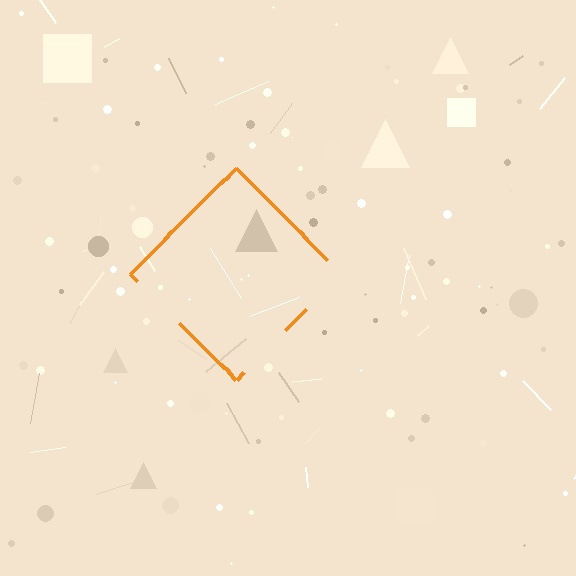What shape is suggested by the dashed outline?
The dashed outline suggests a diamond.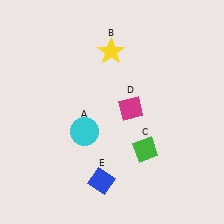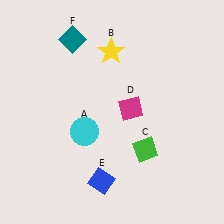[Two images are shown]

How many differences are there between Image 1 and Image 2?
There is 1 difference between the two images.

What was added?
A teal diamond (F) was added in Image 2.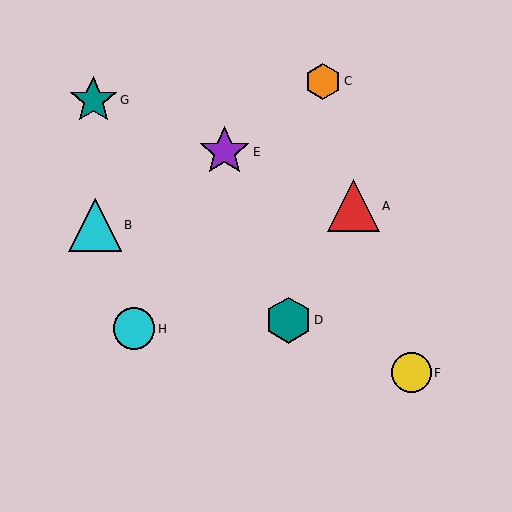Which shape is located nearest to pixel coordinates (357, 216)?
The red triangle (labeled A) at (353, 206) is nearest to that location.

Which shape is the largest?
The red triangle (labeled A) is the largest.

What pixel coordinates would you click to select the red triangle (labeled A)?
Click at (353, 206) to select the red triangle A.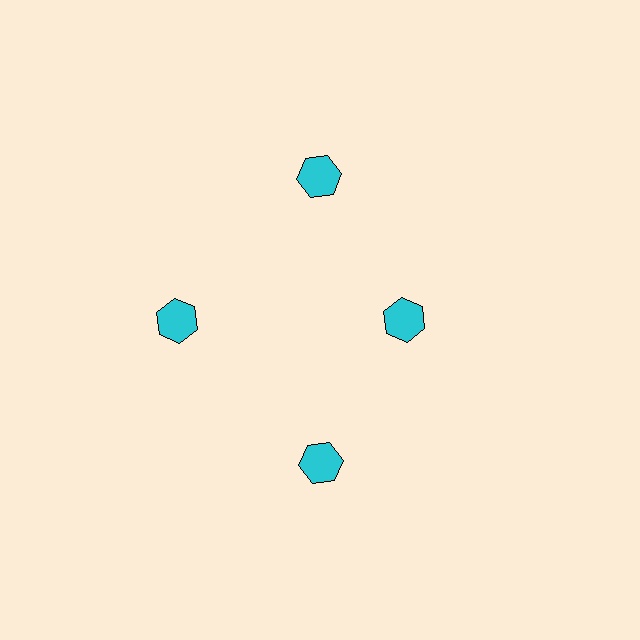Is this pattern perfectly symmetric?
No. The 4 cyan hexagons are arranged in a ring, but one element near the 3 o'clock position is pulled inward toward the center, breaking the 4-fold rotational symmetry.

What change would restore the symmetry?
The symmetry would be restored by moving it outward, back onto the ring so that all 4 hexagons sit at equal angles and equal distance from the center.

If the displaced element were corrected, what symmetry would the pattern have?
It would have 4-fold rotational symmetry — the pattern would map onto itself every 90 degrees.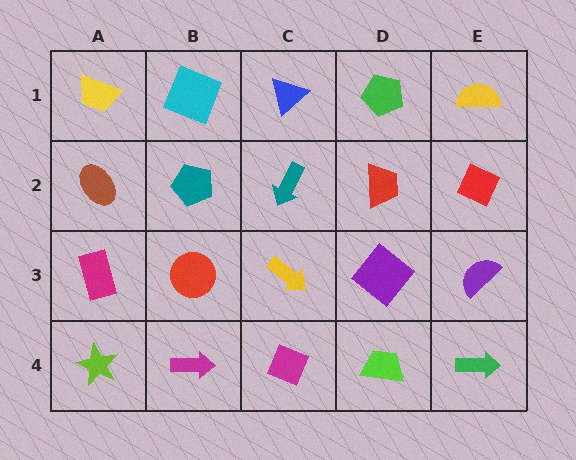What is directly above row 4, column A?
A magenta rectangle.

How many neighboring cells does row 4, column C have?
3.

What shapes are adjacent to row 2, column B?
A cyan square (row 1, column B), a red circle (row 3, column B), a brown ellipse (row 2, column A), a teal arrow (row 2, column C).